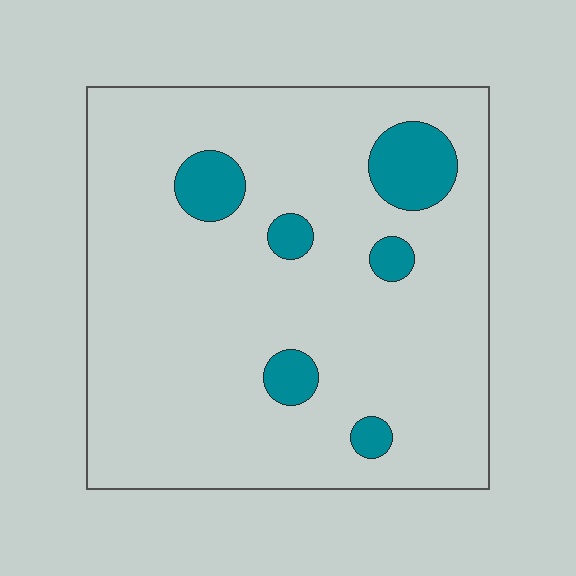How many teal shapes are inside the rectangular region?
6.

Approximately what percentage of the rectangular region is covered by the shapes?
Approximately 10%.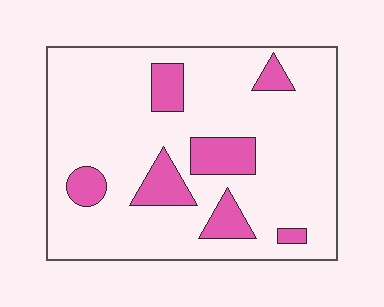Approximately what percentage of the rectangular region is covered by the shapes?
Approximately 15%.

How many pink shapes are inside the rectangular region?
7.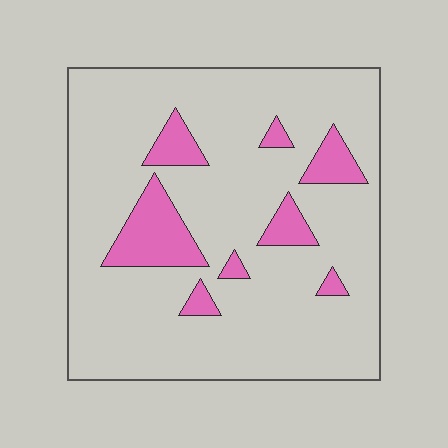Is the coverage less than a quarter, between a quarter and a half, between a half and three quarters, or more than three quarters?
Less than a quarter.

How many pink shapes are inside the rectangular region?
8.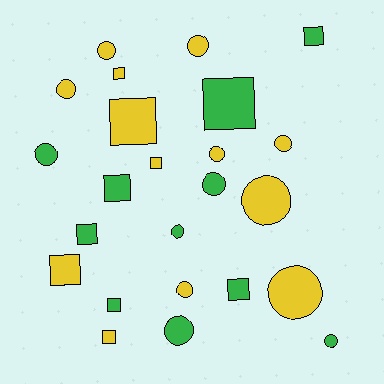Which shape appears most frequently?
Circle, with 13 objects.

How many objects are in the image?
There are 24 objects.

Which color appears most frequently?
Yellow, with 13 objects.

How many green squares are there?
There are 6 green squares.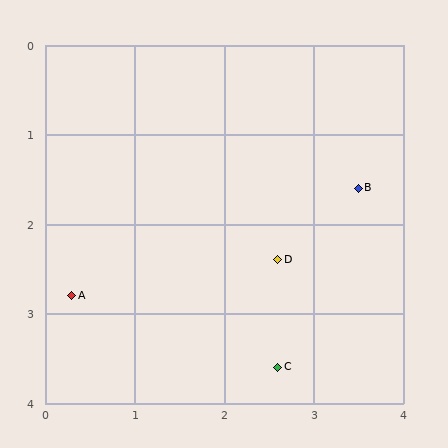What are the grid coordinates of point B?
Point B is at approximately (3.5, 1.6).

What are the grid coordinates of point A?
Point A is at approximately (0.3, 2.8).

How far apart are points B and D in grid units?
Points B and D are about 1.2 grid units apart.